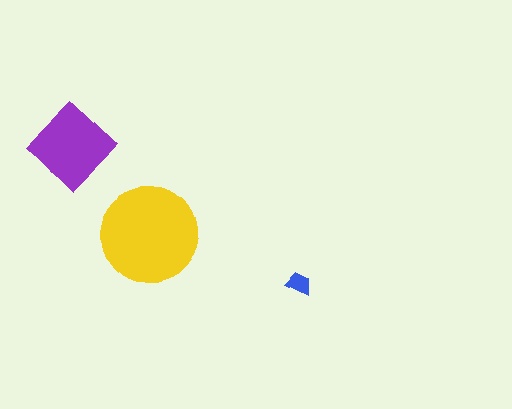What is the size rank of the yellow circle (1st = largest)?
1st.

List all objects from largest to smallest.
The yellow circle, the purple diamond, the blue trapezoid.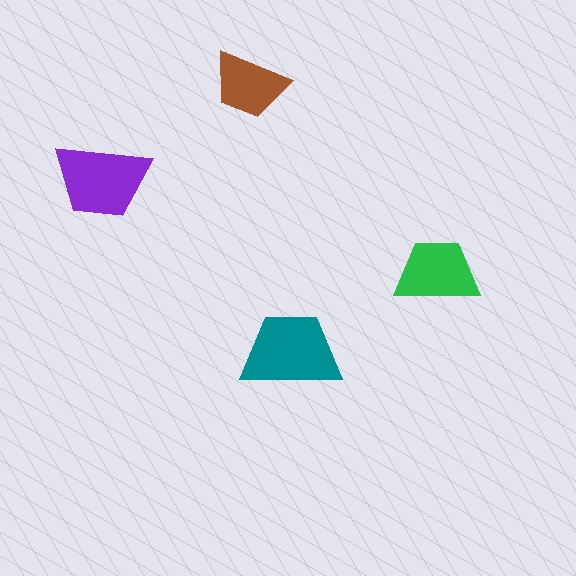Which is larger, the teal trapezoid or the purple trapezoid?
The teal one.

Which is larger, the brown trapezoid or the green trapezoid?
The green one.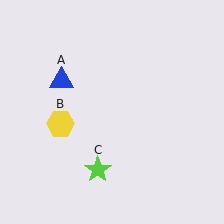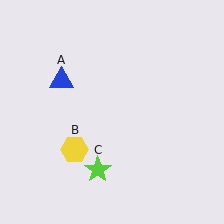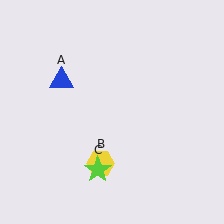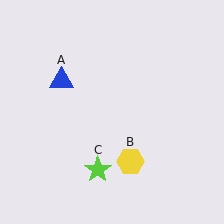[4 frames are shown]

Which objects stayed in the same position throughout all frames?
Blue triangle (object A) and lime star (object C) remained stationary.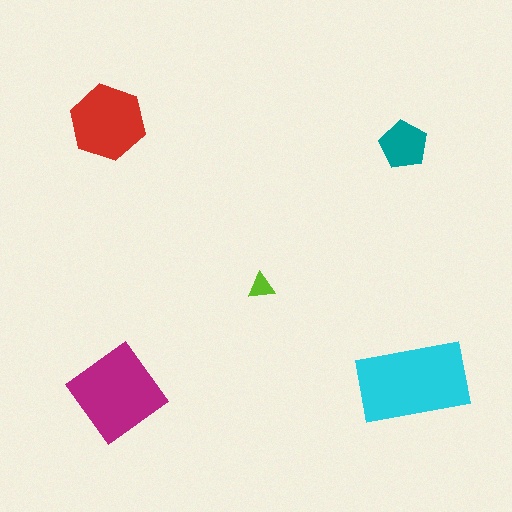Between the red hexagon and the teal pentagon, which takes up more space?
The red hexagon.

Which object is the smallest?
The lime triangle.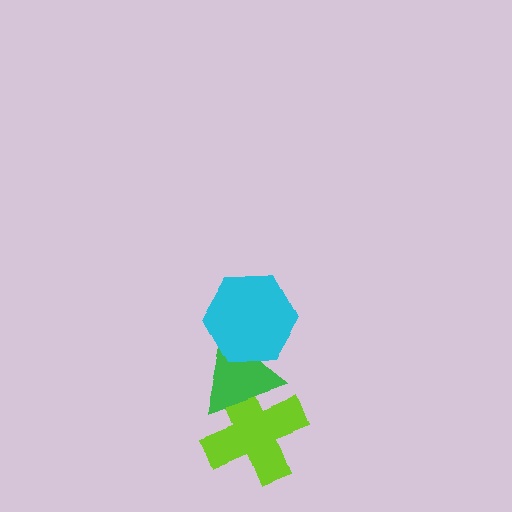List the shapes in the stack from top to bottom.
From top to bottom: the cyan hexagon, the green triangle, the lime cross.